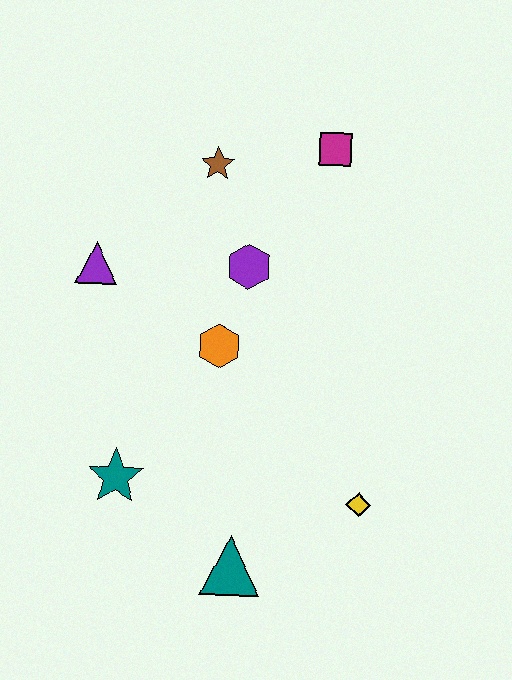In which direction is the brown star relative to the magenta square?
The brown star is to the left of the magenta square.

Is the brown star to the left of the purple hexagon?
Yes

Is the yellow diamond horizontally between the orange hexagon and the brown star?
No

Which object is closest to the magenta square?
The brown star is closest to the magenta square.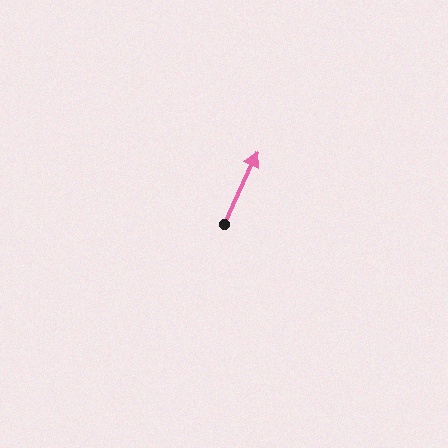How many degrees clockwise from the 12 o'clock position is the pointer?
Approximately 25 degrees.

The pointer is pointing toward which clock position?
Roughly 1 o'clock.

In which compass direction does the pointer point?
Northeast.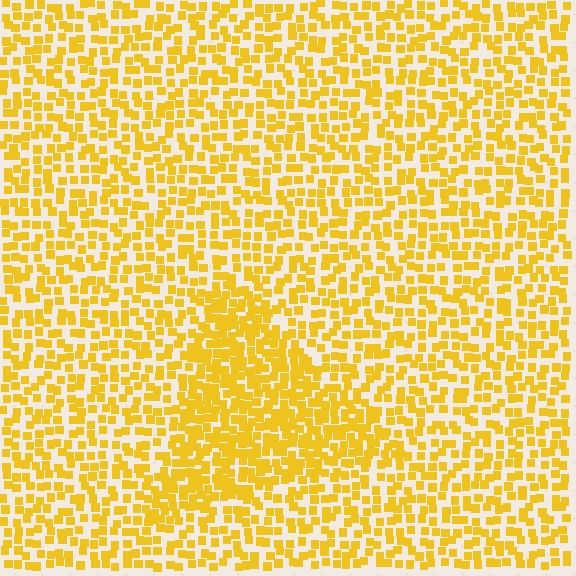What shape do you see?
I see a triangle.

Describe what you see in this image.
The image contains small yellow elements arranged at two different densities. A triangle-shaped region is visible where the elements are more densely packed than the surrounding area.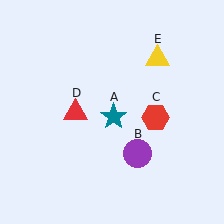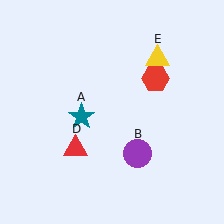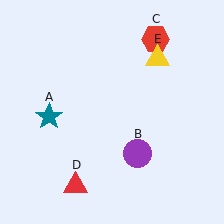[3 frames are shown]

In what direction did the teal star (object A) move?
The teal star (object A) moved left.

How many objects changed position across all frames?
3 objects changed position: teal star (object A), red hexagon (object C), red triangle (object D).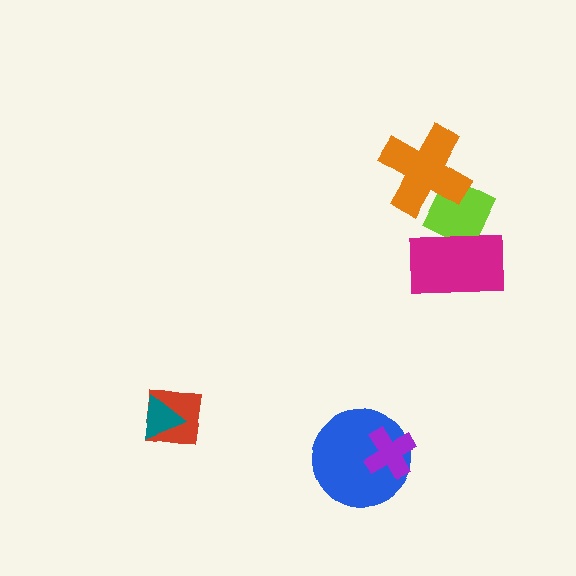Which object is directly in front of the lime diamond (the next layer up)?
The orange cross is directly in front of the lime diamond.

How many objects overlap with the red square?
1 object overlaps with the red square.